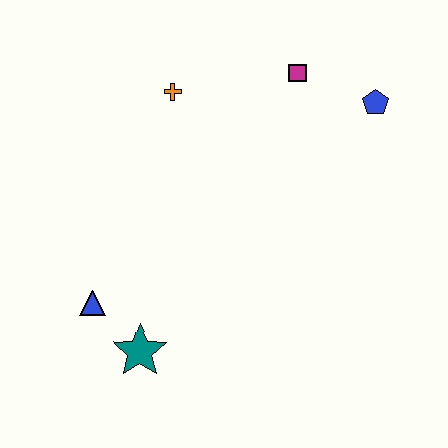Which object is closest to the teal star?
The blue triangle is closest to the teal star.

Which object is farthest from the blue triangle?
The blue pentagon is farthest from the blue triangle.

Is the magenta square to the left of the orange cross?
No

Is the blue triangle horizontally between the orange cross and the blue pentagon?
No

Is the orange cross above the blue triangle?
Yes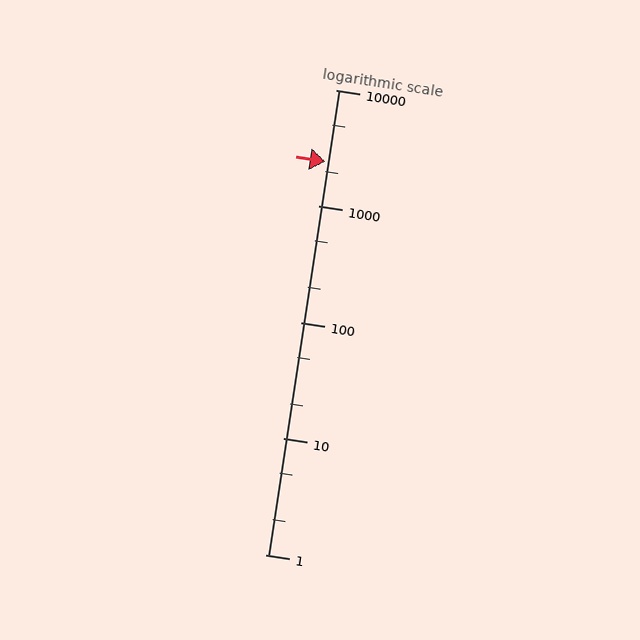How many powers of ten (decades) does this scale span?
The scale spans 4 decades, from 1 to 10000.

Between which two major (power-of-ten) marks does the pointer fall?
The pointer is between 1000 and 10000.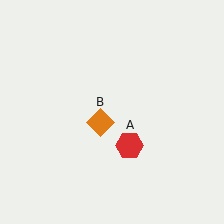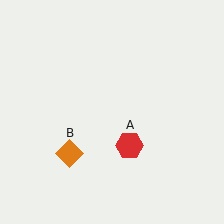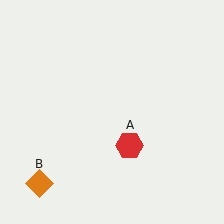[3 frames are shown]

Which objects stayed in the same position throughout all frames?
Red hexagon (object A) remained stationary.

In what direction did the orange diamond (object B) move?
The orange diamond (object B) moved down and to the left.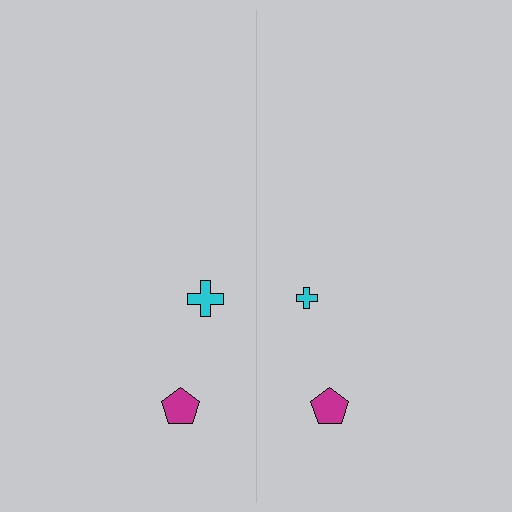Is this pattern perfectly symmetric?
No, the pattern is not perfectly symmetric. The cyan cross on the right side has a different size than its mirror counterpart.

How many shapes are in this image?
There are 4 shapes in this image.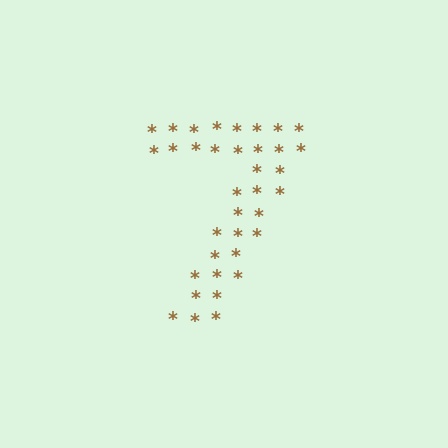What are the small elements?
The small elements are asterisks.